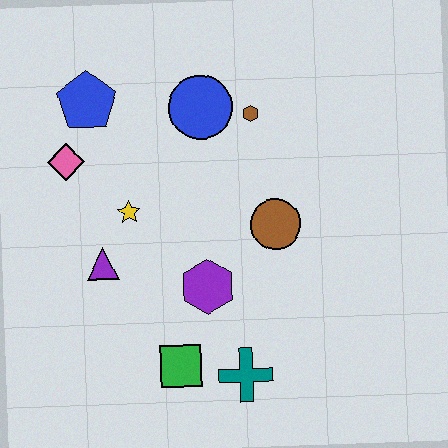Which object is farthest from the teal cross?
The blue pentagon is farthest from the teal cross.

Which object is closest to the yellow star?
The purple triangle is closest to the yellow star.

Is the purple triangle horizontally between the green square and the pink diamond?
Yes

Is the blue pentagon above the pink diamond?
Yes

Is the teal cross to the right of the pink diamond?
Yes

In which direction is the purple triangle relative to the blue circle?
The purple triangle is below the blue circle.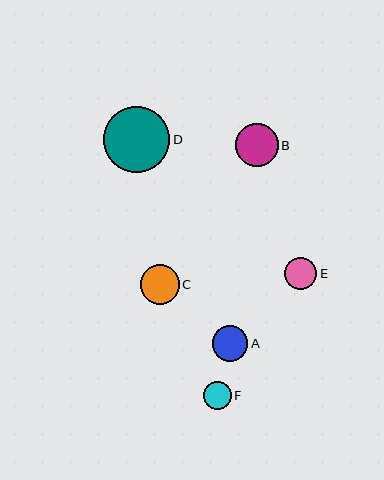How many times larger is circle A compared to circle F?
Circle A is approximately 1.3 times the size of circle F.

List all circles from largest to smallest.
From largest to smallest: D, B, C, A, E, F.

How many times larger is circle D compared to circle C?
Circle D is approximately 1.7 times the size of circle C.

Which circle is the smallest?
Circle F is the smallest with a size of approximately 28 pixels.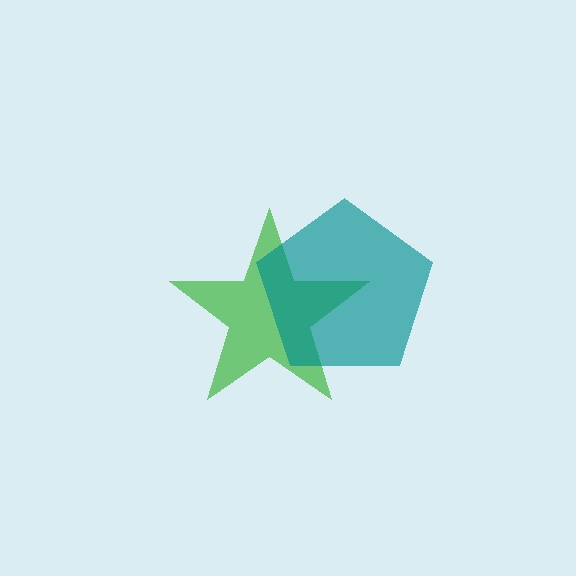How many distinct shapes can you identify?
There are 2 distinct shapes: a green star, a teal pentagon.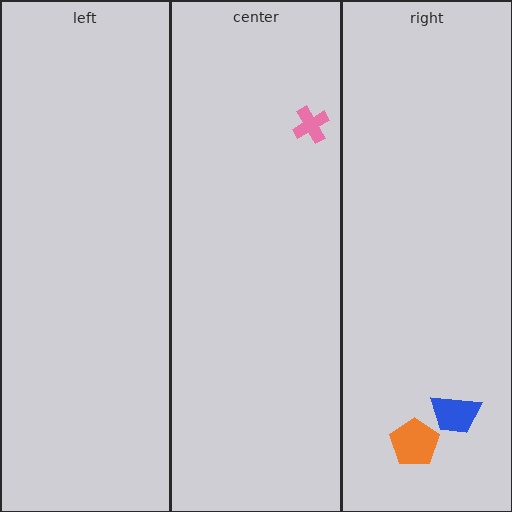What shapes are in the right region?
The orange pentagon, the blue trapezoid.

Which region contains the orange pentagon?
The right region.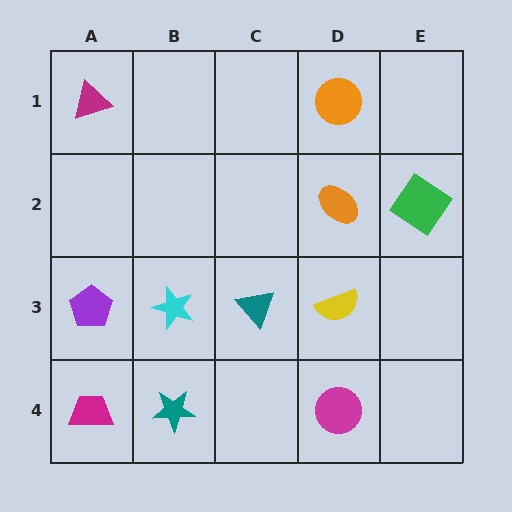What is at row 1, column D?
An orange circle.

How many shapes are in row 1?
2 shapes.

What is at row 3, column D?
A yellow semicircle.